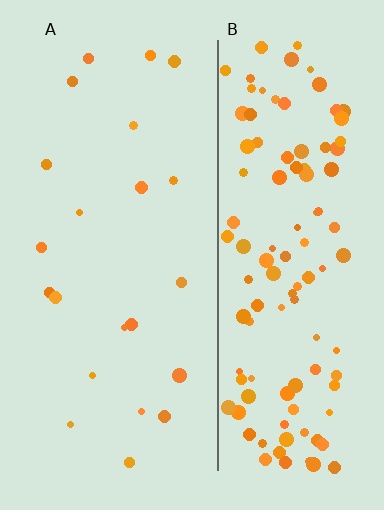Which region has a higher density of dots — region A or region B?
B (the right).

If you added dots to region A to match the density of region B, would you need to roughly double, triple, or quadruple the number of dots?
Approximately quadruple.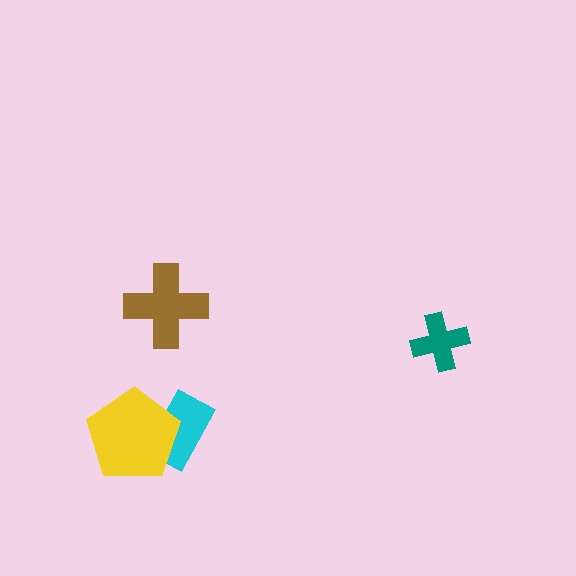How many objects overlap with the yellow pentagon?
1 object overlaps with the yellow pentagon.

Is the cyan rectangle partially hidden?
Yes, it is partially covered by another shape.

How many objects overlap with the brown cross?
0 objects overlap with the brown cross.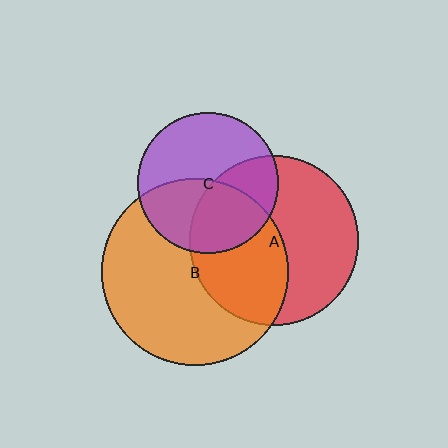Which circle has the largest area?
Circle B (orange).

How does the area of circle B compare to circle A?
Approximately 1.2 times.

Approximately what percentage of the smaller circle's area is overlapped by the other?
Approximately 45%.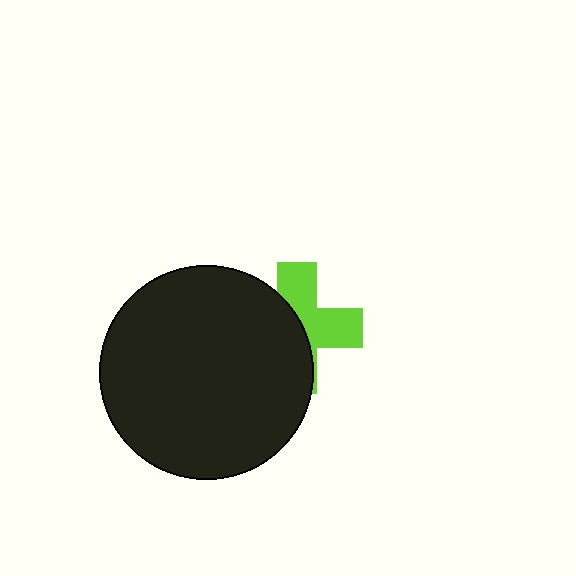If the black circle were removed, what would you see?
You would see the complete lime cross.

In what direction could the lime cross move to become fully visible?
The lime cross could move right. That would shift it out from behind the black circle entirely.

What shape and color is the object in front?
The object in front is a black circle.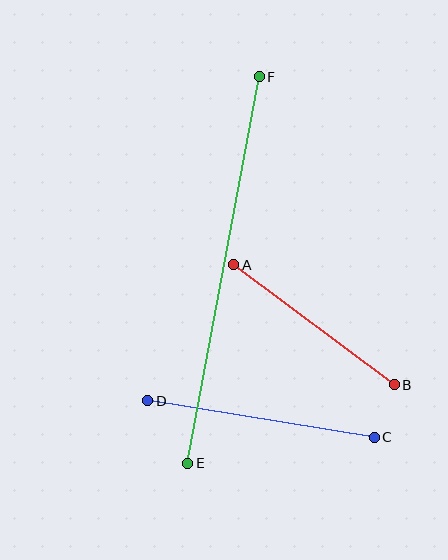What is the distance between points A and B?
The distance is approximately 200 pixels.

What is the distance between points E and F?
The distance is approximately 393 pixels.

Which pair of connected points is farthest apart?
Points E and F are farthest apart.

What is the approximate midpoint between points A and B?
The midpoint is at approximately (314, 325) pixels.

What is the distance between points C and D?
The distance is approximately 229 pixels.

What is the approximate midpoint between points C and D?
The midpoint is at approximately (261, 419) pixels.